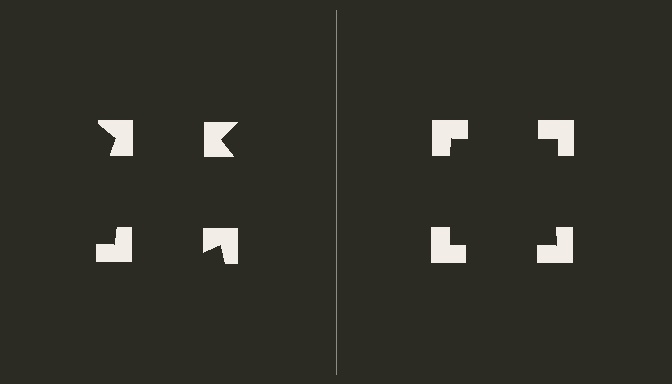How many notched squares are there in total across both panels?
8 — 4 on each side.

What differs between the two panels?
The notched squares are positioned identically on both sides; only the wedge orientations differ. On the right they align to a square; on the left they are misaligned.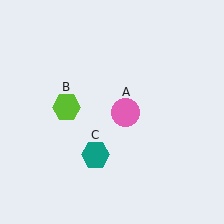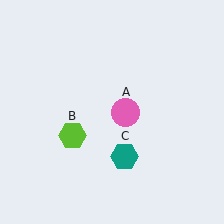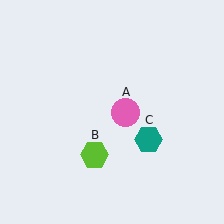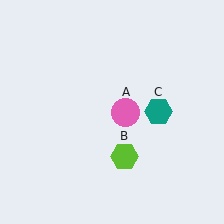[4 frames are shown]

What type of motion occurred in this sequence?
The lime hexagon (object B), teal hexagon (object C) rotated counterclockwise around the center of the scene.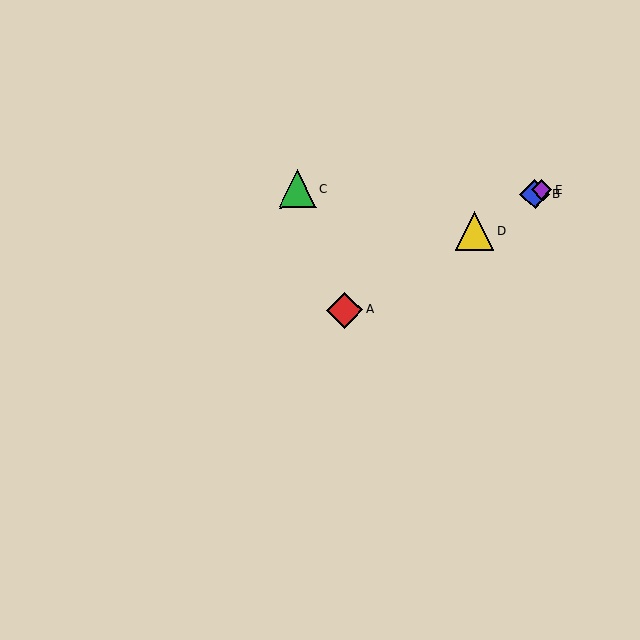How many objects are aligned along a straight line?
4 objects (A, B, D, E) are aligned along a straight line.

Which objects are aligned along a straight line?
Objects A, B, D, E are aligned along a straight line.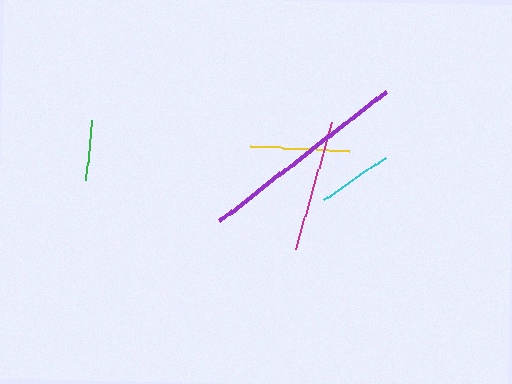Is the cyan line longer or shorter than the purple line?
The purple line is longer than the cyan line.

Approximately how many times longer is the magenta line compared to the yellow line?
The magenta line is approximately 1.4 times the length of the yellow line.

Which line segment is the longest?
The purple line is the longest at approximately 211 pixels.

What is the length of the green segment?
The green segment is approximately 62 pixels long.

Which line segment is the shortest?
The green line is the shortest at approximately 62 pixels.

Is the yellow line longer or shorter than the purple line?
The purple line is longer than the yellow line.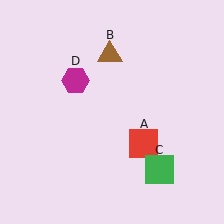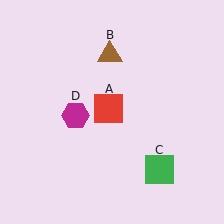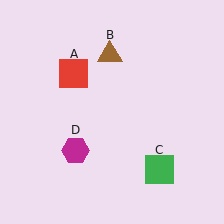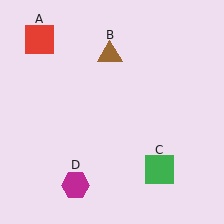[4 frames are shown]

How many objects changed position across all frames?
2 objects changed position: red square (object A), magenta hexagon (object D).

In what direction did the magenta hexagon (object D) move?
The magenta hexagon (object D) moved down.